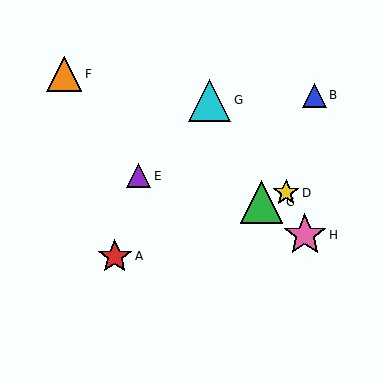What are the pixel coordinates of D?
Object D is at (286, 193).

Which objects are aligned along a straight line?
Objects A, C, D are aligned along a straight line.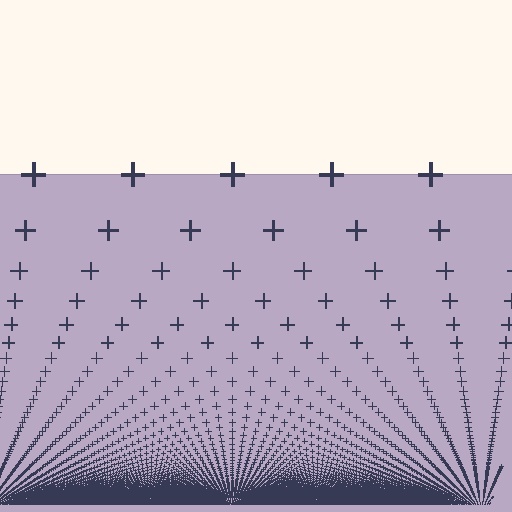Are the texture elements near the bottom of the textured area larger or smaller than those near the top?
Smaller. The gradient is inverted — elements near the bottom are smaller and denser.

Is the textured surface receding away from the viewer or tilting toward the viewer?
The surface appears to tilt toward the viewer. Texture elements get larger and sparser toward the top.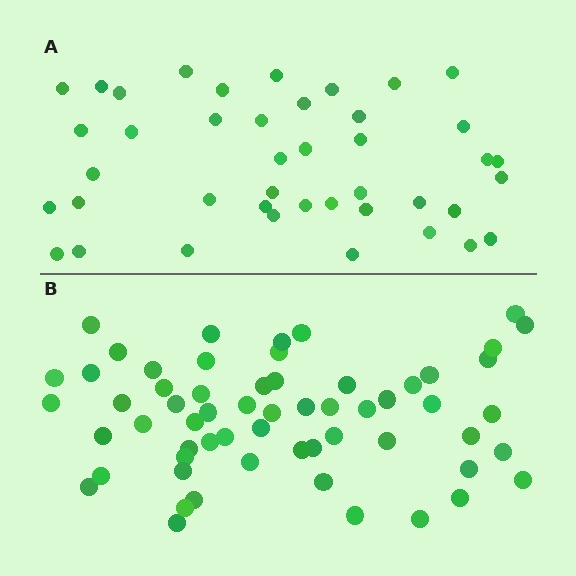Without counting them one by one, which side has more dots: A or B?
Region B (the bottom region) has more dots.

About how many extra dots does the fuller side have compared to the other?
Region B has approximately 20 more dots than region A.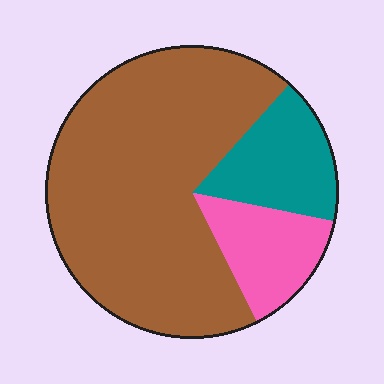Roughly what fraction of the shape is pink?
Pink takes up about one eighth (1/8) of the shape.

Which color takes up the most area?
Brown, at roughly 70%.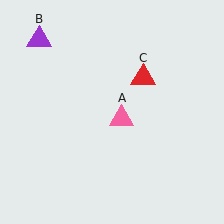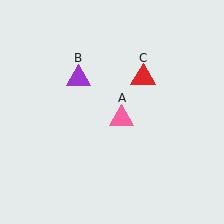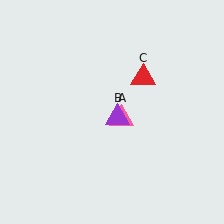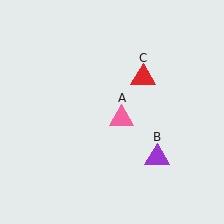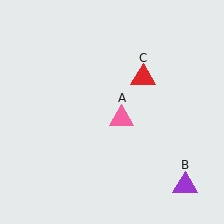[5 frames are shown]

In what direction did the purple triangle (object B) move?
The purple triangle (object B) moved down and to the right.